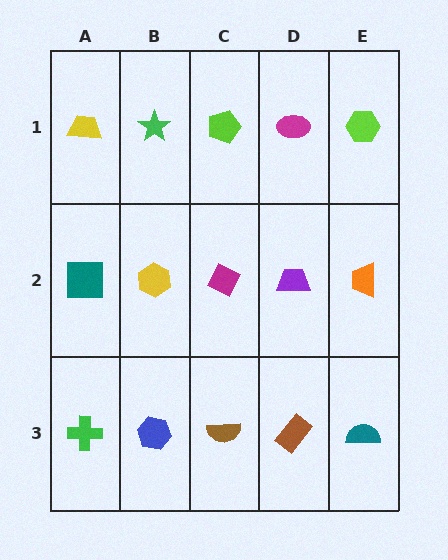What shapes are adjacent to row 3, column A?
A teal square (row 2, column A), a blue hexagon (row 3, column B).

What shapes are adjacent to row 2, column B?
A green star (row 1, column B), a blue hexagon (row 3, column B), a teal square (row 2, column A), a magenta diamond (row 2, column C).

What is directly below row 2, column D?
A brown rectangle.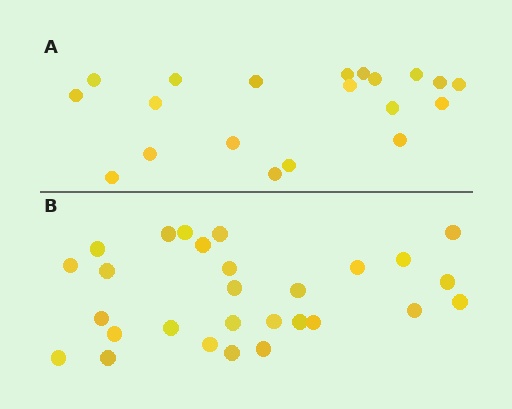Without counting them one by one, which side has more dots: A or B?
Region B (the bottom region) has more dots.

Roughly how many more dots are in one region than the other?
Region B has roughly 8 or so more dots than region A.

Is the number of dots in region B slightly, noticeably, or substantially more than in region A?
Region B has noticeably more, but not dramatically so. The ratio is roughly 1.4 to 1.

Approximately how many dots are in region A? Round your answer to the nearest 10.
About 20 dots.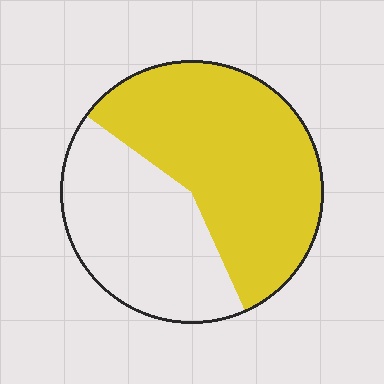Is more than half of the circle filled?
Yes.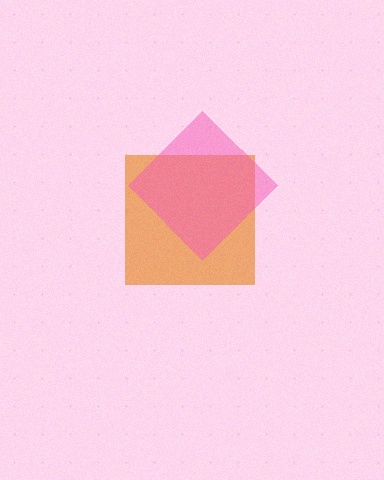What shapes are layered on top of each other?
The layered shapes are: an orange square, a pink diamond.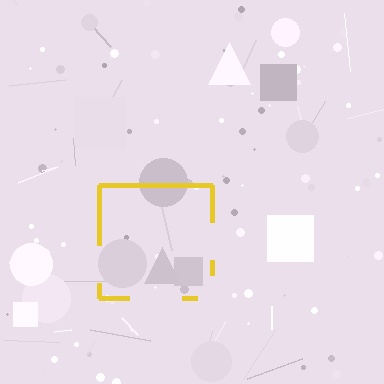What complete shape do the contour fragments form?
The contour fragments form a square.